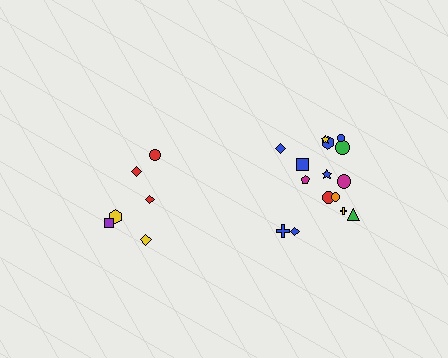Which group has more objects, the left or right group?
The right group.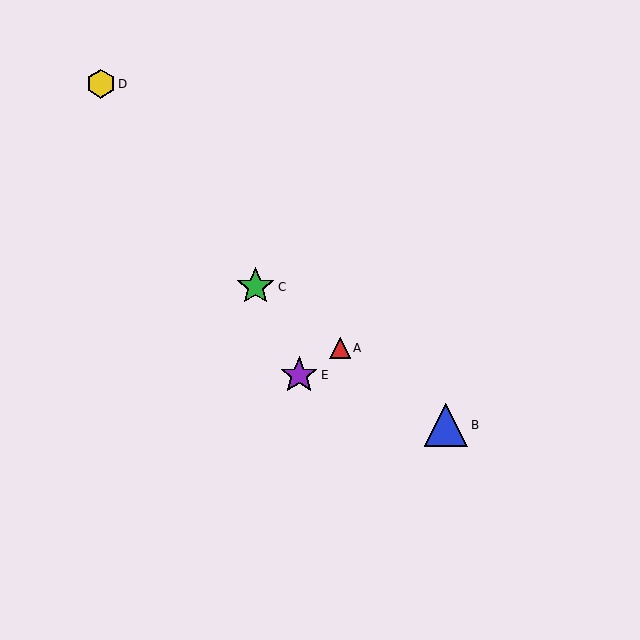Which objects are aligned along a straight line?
Objects A, B, C are aligned along a straight line.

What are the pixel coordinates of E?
Object E is at (299, 375).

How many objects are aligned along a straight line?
3 objects (A, B, C) are aligned along a straight line.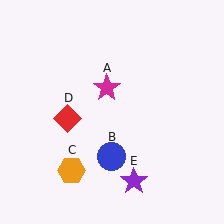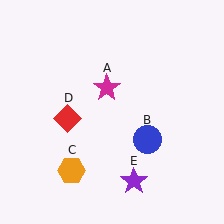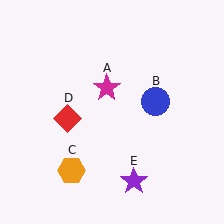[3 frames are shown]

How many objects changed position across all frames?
1 object changed position: blue circle (object B).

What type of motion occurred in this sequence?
The blue circle (object B) rotated counterclockwise around the center of the scene.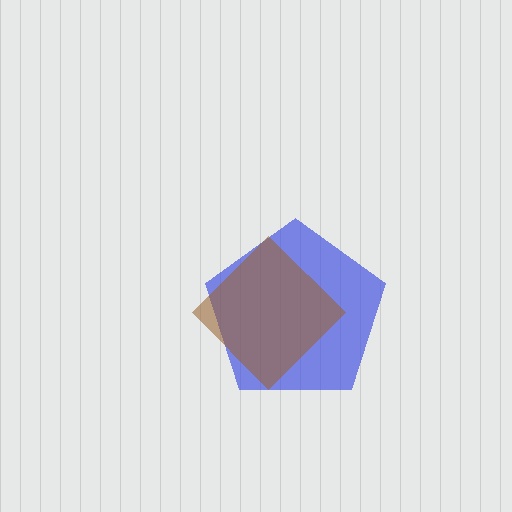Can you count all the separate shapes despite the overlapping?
Yes, there are 2 separate shapes.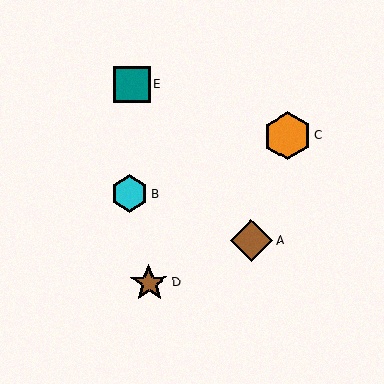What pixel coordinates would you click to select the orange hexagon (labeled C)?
Click at (287, 136) to select the orange hexagon C.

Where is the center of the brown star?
The center of the brown star is at (149, 283).